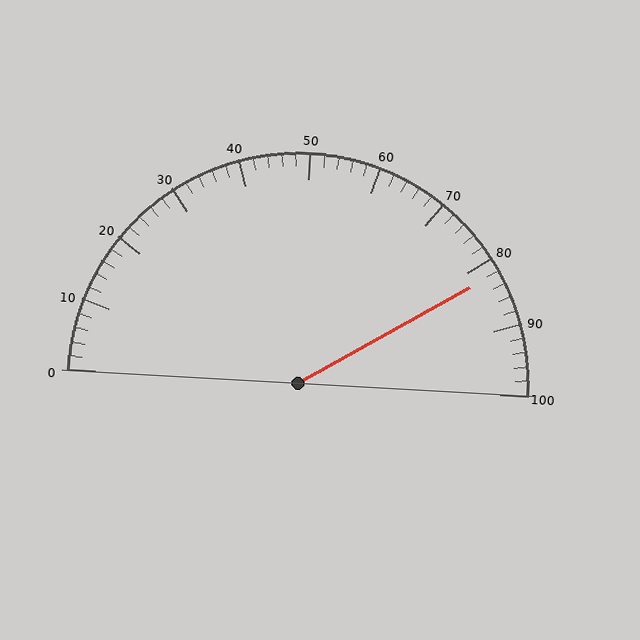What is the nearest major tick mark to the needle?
The nearest major tick mark is 80.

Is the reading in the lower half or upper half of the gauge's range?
The reading is in the upper half of the range (0 to 100).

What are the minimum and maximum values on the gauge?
The gauge ranges from 0 to 100.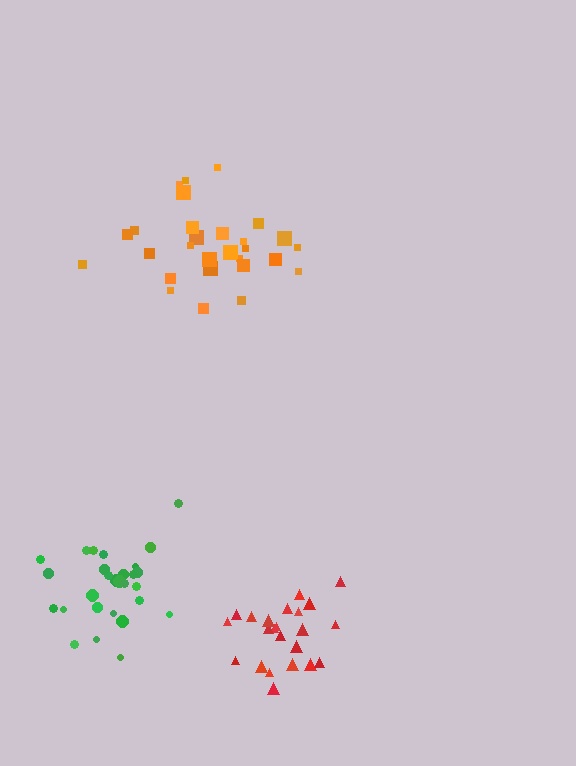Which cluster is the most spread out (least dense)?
Orange.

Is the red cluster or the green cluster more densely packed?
Red.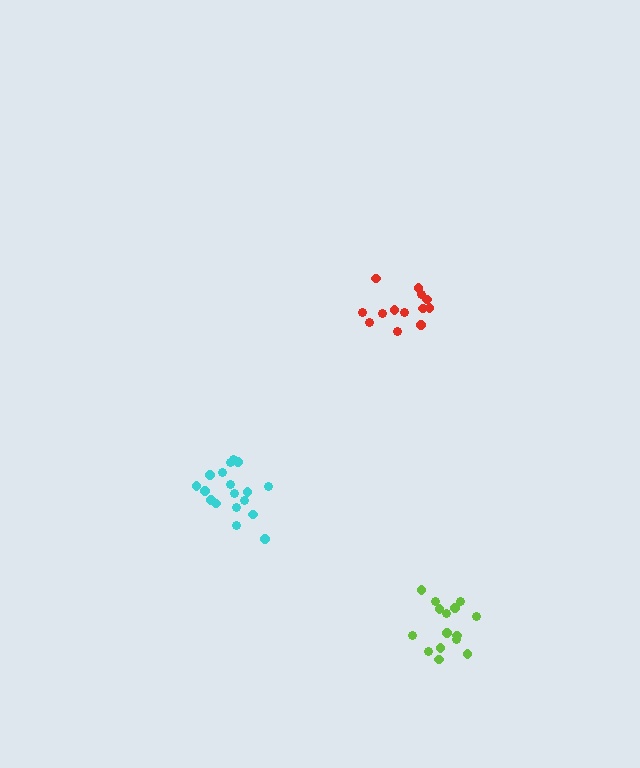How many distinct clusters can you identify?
There are 3 distinct clusters.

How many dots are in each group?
Group 1: 13 dots, Group 2: 18 dots, Group 3: 15 dots (46 total).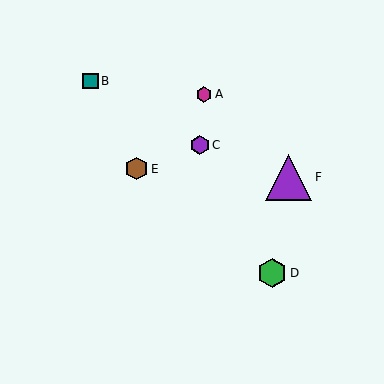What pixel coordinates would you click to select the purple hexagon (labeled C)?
Click at (200, 145) to select the purple hexagon C.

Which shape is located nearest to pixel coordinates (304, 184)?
The purple triangle (labeled F) at (289, 177) is nearest to that location.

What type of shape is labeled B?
Shape B is a teal square.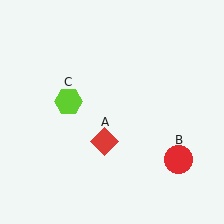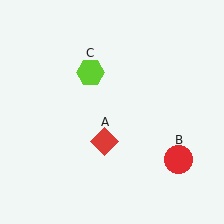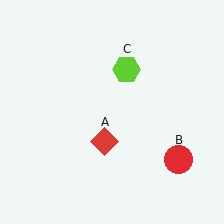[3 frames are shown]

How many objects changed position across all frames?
1 object changed position: lime hexagon (object C).